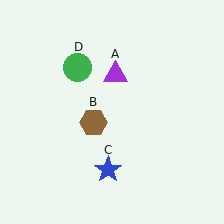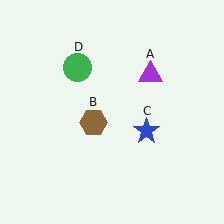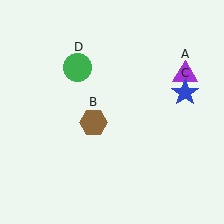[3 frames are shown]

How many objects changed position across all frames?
2 objects changed position: purple triangle (object A), blue star (object C).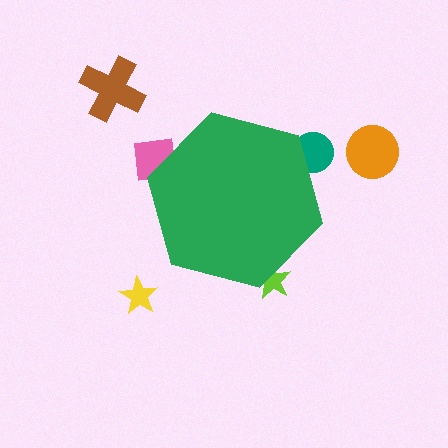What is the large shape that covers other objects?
A green hexagon.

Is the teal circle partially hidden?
Yes, the teal circle is partially hidden behind the green hexagon.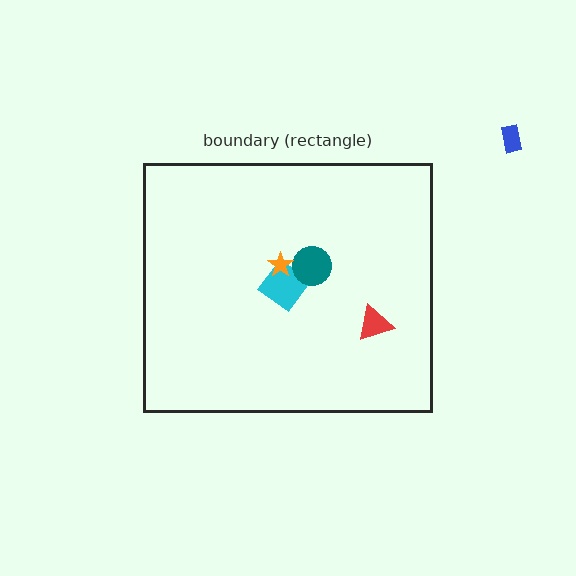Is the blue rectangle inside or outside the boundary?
Outside.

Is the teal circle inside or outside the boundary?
Inside.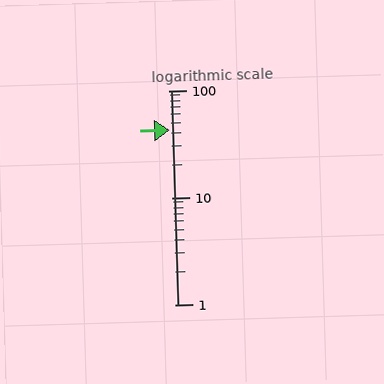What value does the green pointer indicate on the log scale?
The pointer indicates approximately 43.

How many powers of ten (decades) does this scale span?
The scale spans 2 decades, from 1 to 100.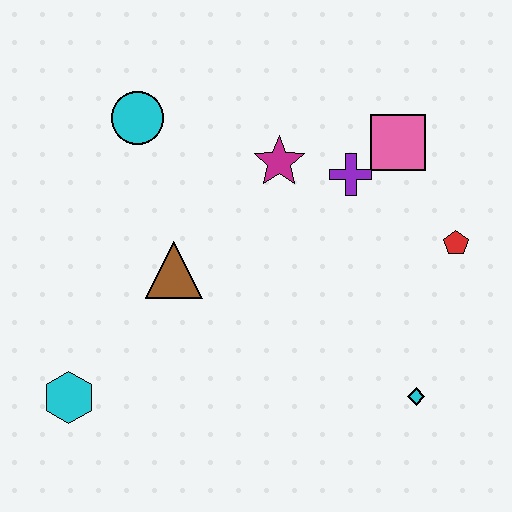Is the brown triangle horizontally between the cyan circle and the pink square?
Yes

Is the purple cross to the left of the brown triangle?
No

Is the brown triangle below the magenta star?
Yes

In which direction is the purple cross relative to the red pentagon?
The purple cross is to the left of the red pentagon.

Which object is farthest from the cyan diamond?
The cyan circle is farthest from the cyan diamond.